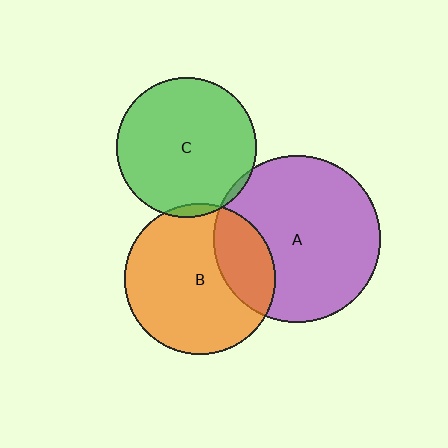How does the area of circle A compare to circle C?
Approximately 1.4 times.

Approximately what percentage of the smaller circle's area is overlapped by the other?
Approximately 5%.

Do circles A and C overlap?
Yes.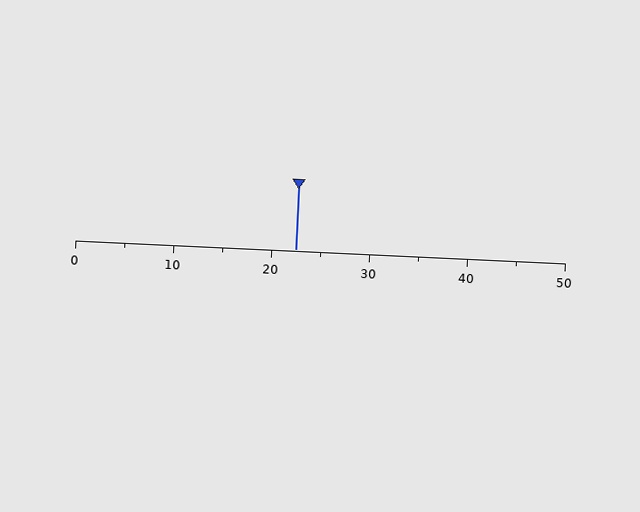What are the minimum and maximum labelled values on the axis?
The axis runs from 0 to 50.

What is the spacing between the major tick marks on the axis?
The major ticks are spaced 10 apart.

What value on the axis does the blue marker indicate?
The marker indicates approximately 22.5.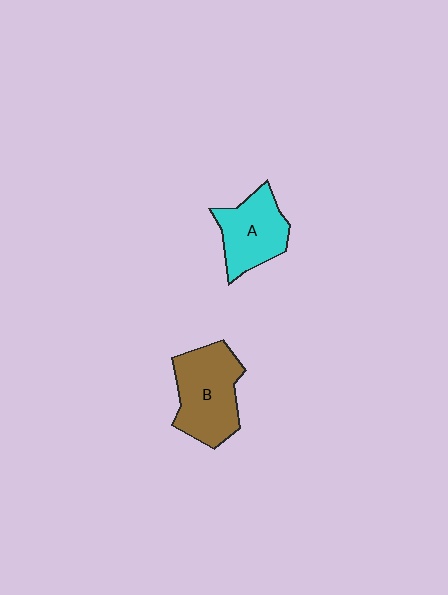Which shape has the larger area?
Shape B (brown).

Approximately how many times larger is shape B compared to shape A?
Approximately 1.3 times.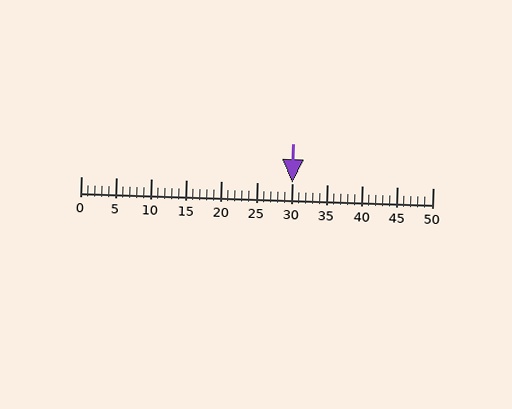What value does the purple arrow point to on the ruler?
The purple arrow points to approximately 30.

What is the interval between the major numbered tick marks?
The major tick marks are spaced 5 units apart.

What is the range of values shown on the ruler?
The ruler shows values from 0 to 50.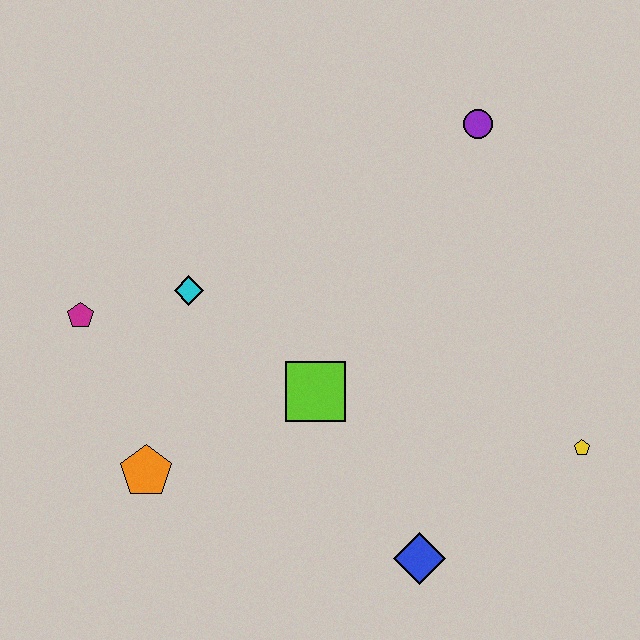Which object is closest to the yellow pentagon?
The blue diamond is closest to the yellow pentagon.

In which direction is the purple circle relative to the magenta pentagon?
The purple circle is to the right of the magenta pentagon.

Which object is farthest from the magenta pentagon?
The yellow pentagon is farthest from the magenta pentagon.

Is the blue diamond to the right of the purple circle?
No